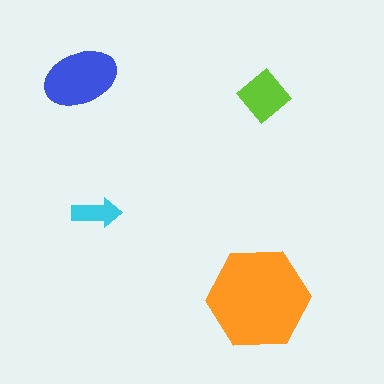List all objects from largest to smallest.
The orange hexagon, the blue ellipse, the lime diamond, the cyan arrow.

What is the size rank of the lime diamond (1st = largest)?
3rd.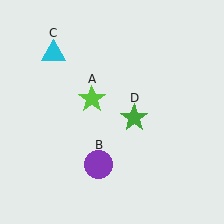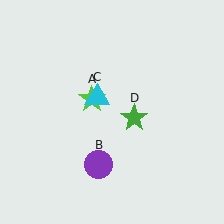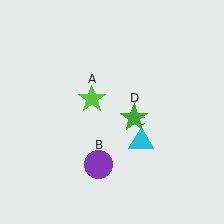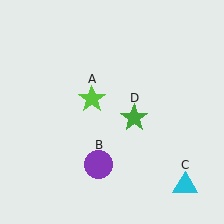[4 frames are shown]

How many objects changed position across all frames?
1 object changed position: cyan triangle (object C).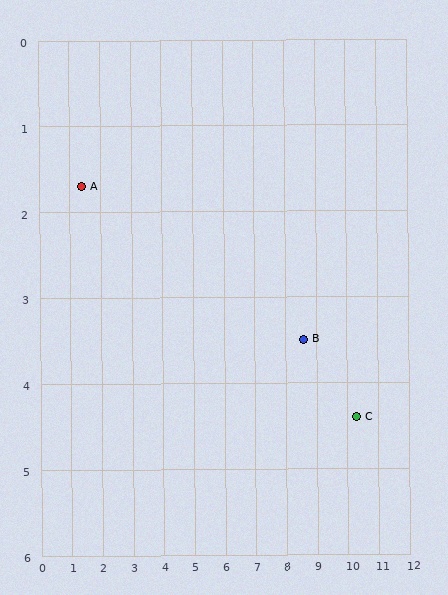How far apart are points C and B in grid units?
Points C and B are about 1.9 grid units apart.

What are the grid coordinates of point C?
Point C is at approximately (10.3, 4.4).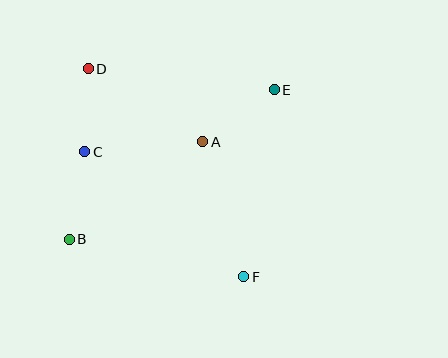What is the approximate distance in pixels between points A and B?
The distance between A and B is approximately 166 pixels.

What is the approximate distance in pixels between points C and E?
The distance between C and E is approximately 199 pixels.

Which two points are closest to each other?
Points C and D are closest to each other.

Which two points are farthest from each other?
Points D and F are farthest from each other.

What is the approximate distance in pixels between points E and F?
The distance between E and F is approximately 190 pixels.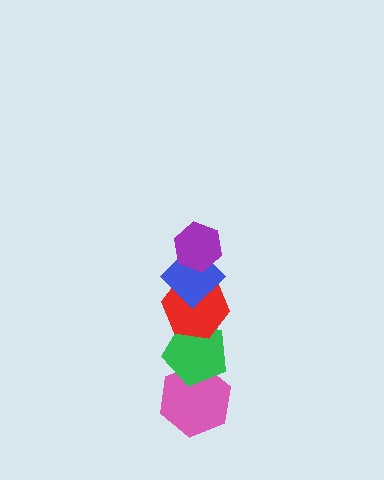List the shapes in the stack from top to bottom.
From top to bottom: the purple hexagon, the blue diamond, the red hexagon, the green pentagon, the pink hexagon.